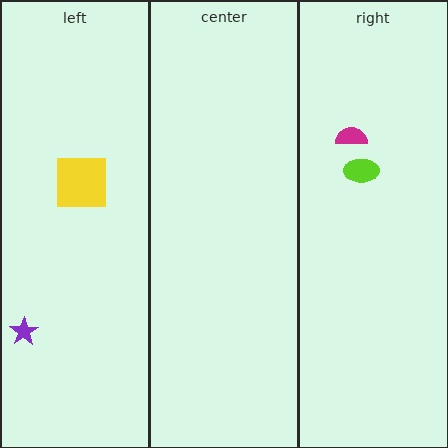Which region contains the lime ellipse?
The right region.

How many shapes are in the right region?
2.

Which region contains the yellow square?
The left region.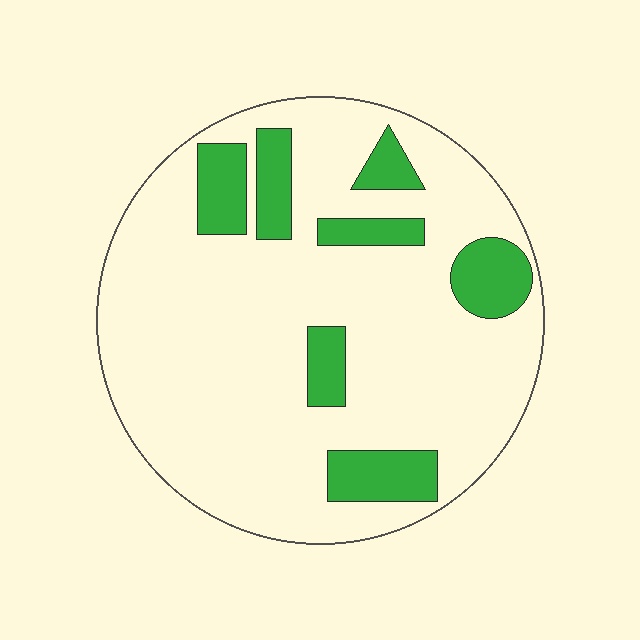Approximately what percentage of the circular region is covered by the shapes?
Approximately 20%.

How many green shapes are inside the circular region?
7.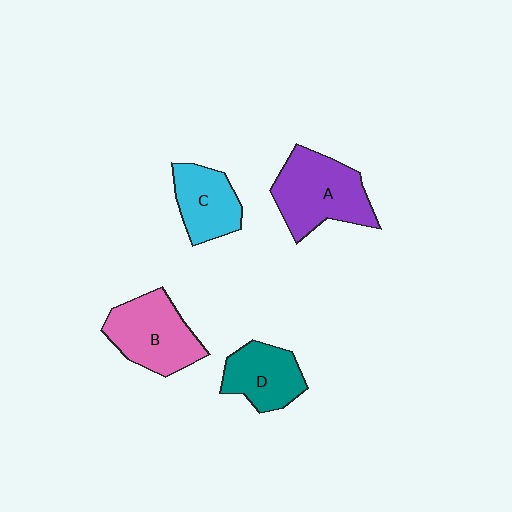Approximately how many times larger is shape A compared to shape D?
Approximately 1.5 times.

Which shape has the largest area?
Shape A (purple).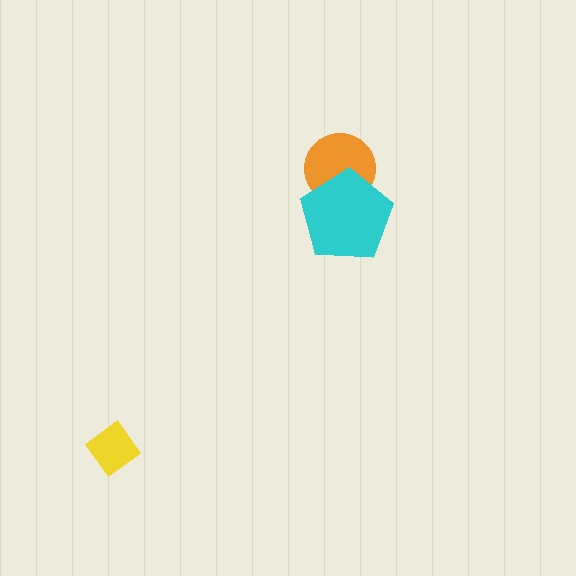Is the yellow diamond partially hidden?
No, no other shape covers it.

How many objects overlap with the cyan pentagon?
1 object overlaps with the cyan pentagon.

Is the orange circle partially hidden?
Yes, it is partially covered by another shape.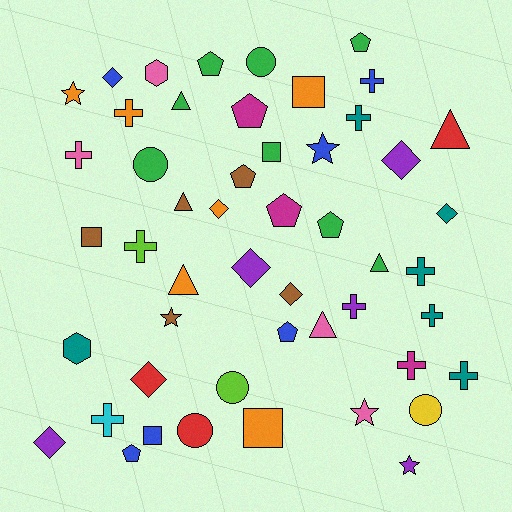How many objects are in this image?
There are 50 objects.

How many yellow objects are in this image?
There is 1 yellow object.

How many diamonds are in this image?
There are 8 diamonds.